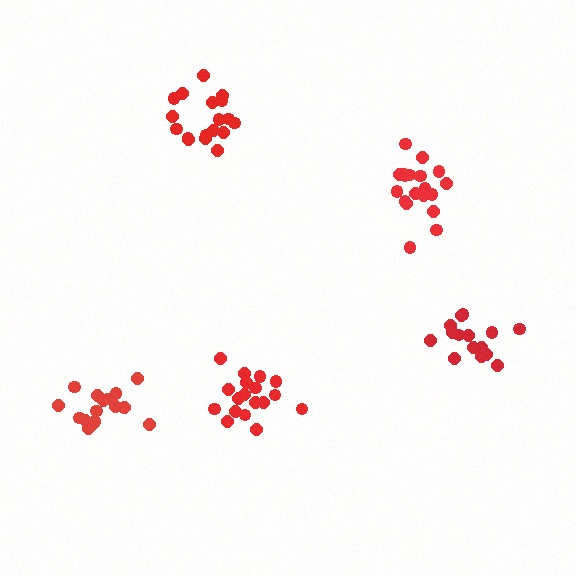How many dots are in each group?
Group 1: 18 dots, Group 2: 17 dots, Group 3: 20 dots, Group 4: 18 dots, Group 5: 15 dots (88 total).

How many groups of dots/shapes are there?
There are 5 groups.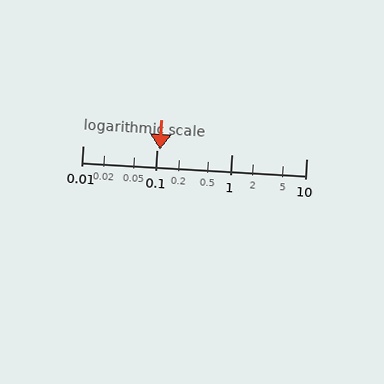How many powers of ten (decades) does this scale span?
The scale spans 3 decades, from 0.01 to 10.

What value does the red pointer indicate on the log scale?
The pointer indicates approximately 0.11.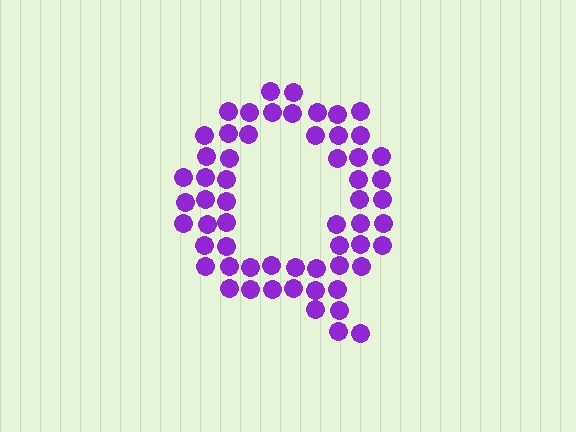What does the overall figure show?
The overall figure shows the letter Q.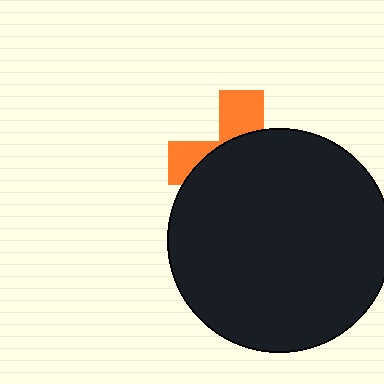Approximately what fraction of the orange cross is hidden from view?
Roughly 69% of the orange cross is hidden behind the black circle.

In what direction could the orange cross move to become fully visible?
The orange cross could move up. That would shift it out from behind the black circle entirely.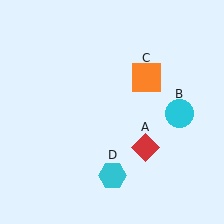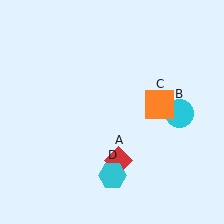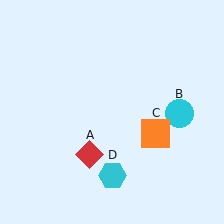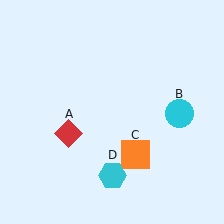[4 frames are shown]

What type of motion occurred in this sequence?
The red diamond (object A), orange square (object C) rotated clockwise around the center of the scene.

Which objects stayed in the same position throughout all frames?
Cyan circle (object B) and cyan hexagon (object D) remained stationary.